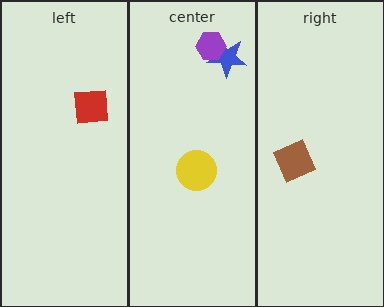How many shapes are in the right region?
1.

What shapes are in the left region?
The red square.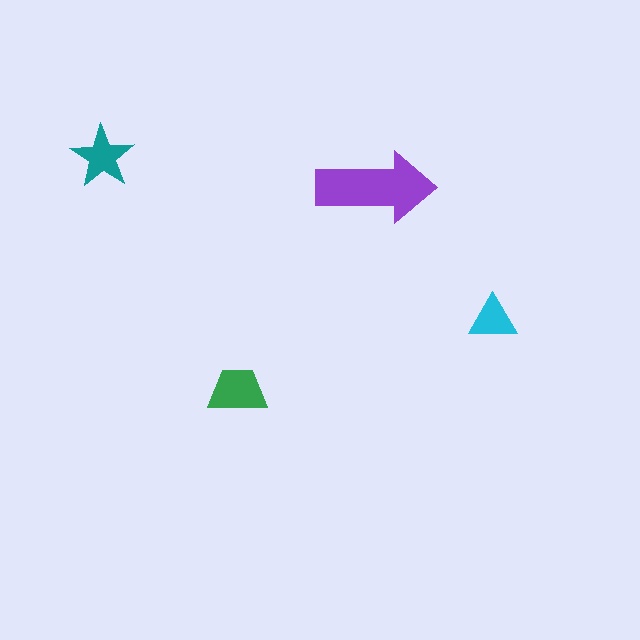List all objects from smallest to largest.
The cyan triangle, the teal star, the green trapezoid, the purple arrow.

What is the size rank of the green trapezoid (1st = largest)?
2nd.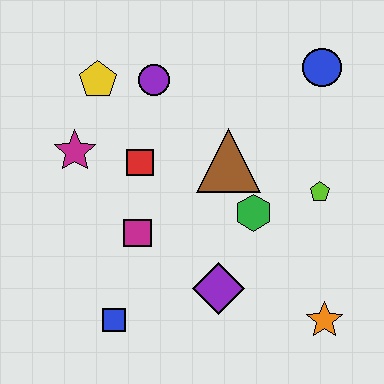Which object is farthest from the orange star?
The yellow pentagon is farthest from the orange star.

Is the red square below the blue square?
No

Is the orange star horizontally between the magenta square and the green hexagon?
No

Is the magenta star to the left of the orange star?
Yes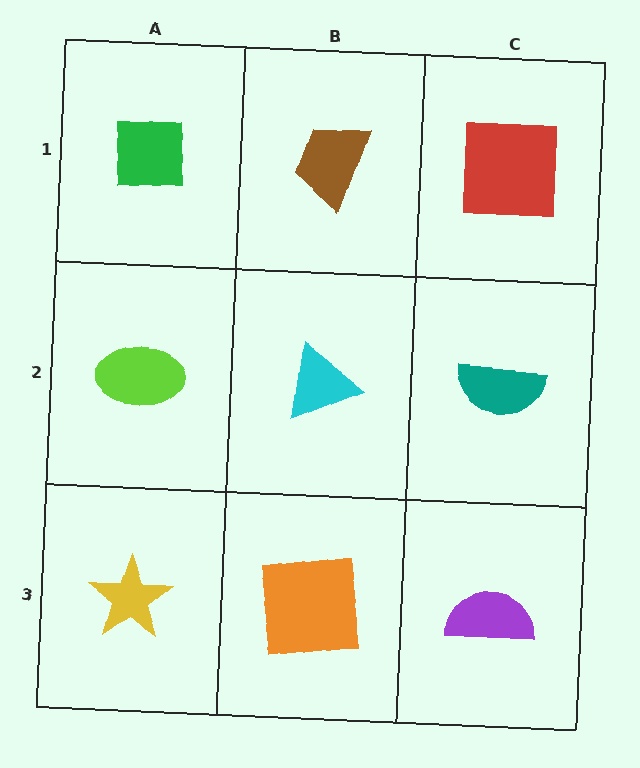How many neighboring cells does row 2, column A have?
3.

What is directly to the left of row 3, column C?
An orange square.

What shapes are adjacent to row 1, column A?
A lime ellipse (row 2, column A), a brown trapezoid (row 1, column B).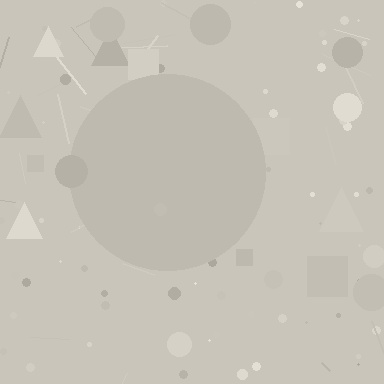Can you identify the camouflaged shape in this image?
The camouflaged shape is a circle.